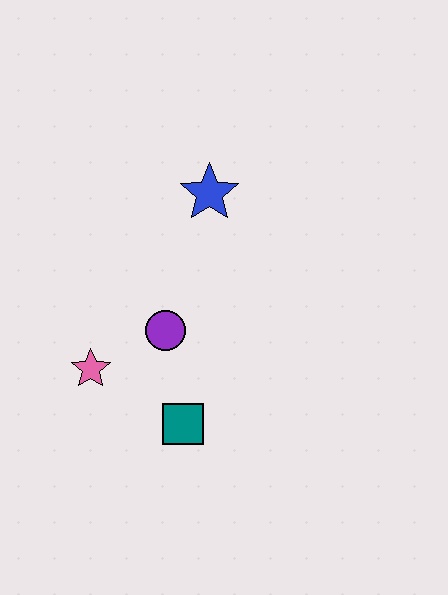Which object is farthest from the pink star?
The blue star is farthest from the pink star.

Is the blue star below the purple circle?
No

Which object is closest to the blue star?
The purple circle is closest to the blue star.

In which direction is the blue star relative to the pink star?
The blue star is above the pink star.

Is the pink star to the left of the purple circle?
Yes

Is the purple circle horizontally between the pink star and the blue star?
Yes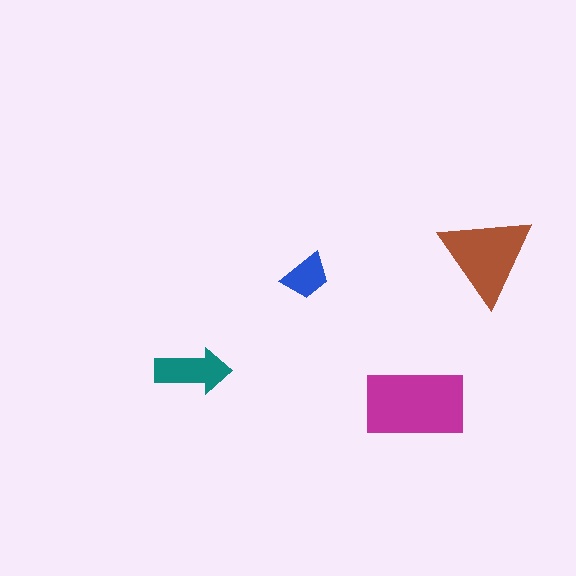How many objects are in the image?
There are 4 objects in the image.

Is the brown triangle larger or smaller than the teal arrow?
Larger.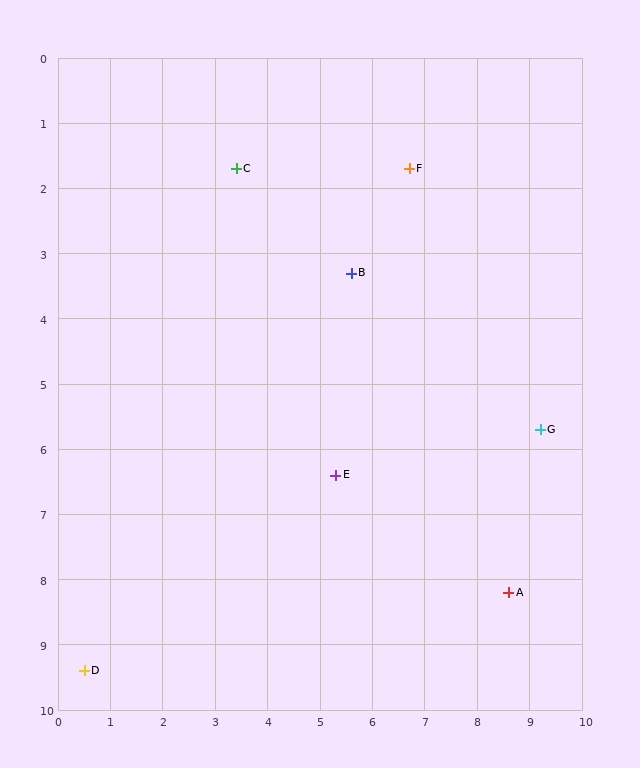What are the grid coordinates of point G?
Point G is at approximately (9.2, 5.7).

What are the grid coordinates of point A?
Point A is at approximately (8.6, 8.2).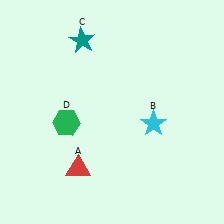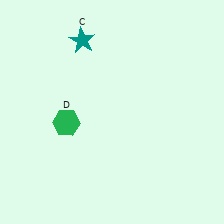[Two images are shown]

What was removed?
The red triangle (A), the cyan star (B) were removed in Image 2.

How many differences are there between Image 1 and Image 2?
There are 2 differences between the two images.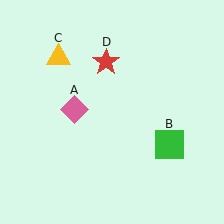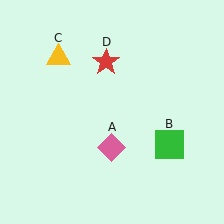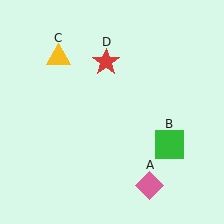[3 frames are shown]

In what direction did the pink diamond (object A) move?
The pink diamond (object A) moved down and to the right.